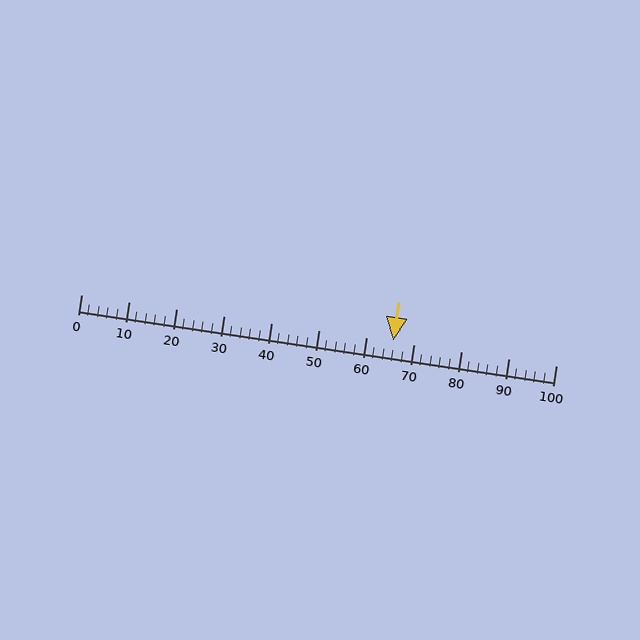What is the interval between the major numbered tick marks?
The major tick marks are spaced 10 units apart.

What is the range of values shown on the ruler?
The ruler shows values from 0 to 100.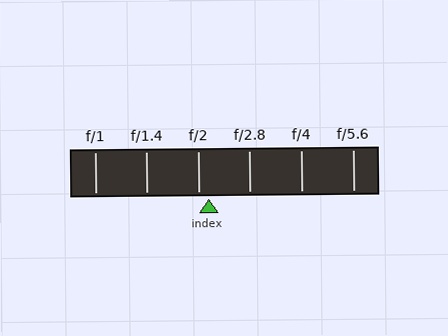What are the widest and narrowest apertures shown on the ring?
The widest aperture shown is f/1 and the narrowest is f/5.6.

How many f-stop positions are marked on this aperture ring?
There are 6 f-stop positions marked.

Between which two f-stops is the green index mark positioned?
The index mark is between f/2 and f/2.8.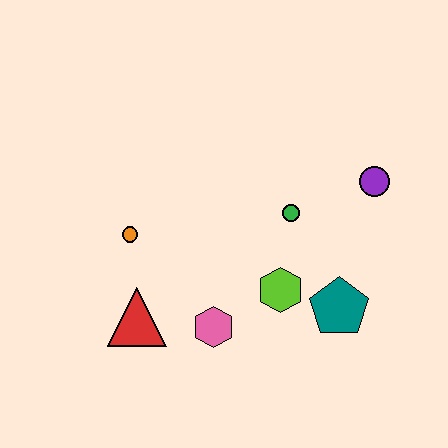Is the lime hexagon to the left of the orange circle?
No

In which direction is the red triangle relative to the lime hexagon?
The red triangle is to the left of the lime hexagon.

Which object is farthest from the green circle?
The red triangle is farthest from the green circle.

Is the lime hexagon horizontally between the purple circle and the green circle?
No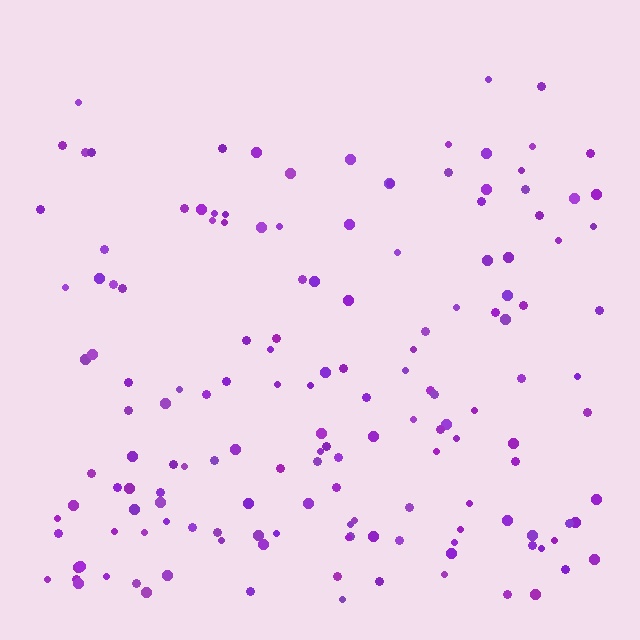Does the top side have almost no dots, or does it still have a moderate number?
Still a moderate number, just noticeably fewer than the bottom.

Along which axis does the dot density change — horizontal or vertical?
Vertical.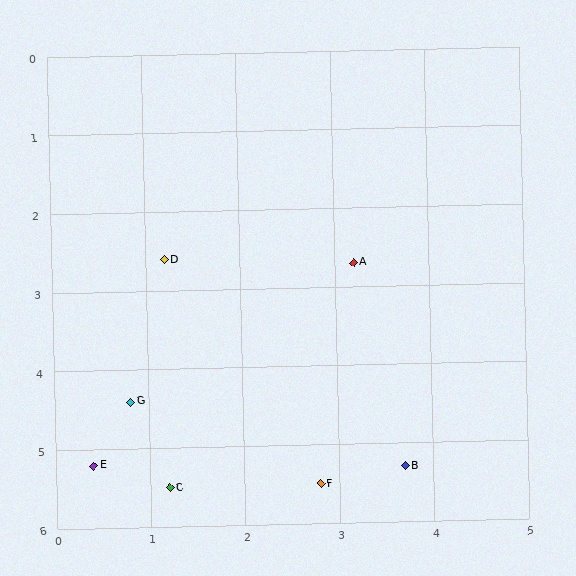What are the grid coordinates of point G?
Point G is at approximately (0.8, 4.4).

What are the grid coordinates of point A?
Point A is at approximately (3.2, 2.7).